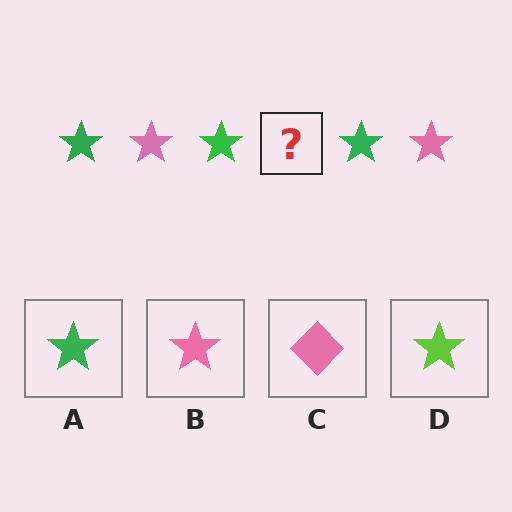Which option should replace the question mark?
Option B.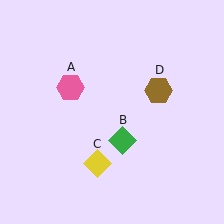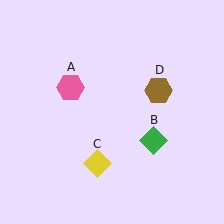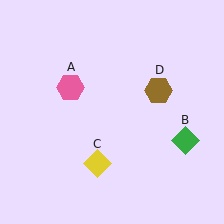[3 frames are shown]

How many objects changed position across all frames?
1 object changed position: green diamond (object B).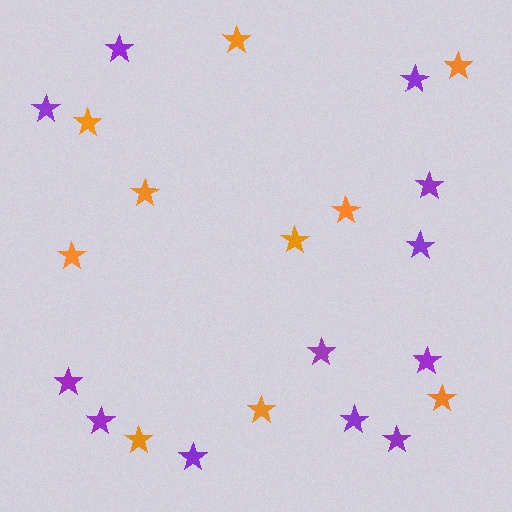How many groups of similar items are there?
There are 2 groups: one group of orange stars (10) and one group of purple stars (12).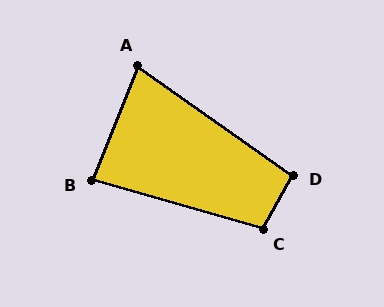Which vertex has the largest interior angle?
C, at approximately 104 degrees.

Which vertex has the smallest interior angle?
A, at approximately 76 degrees.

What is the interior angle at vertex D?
Approximately 96 degrees (obtuse).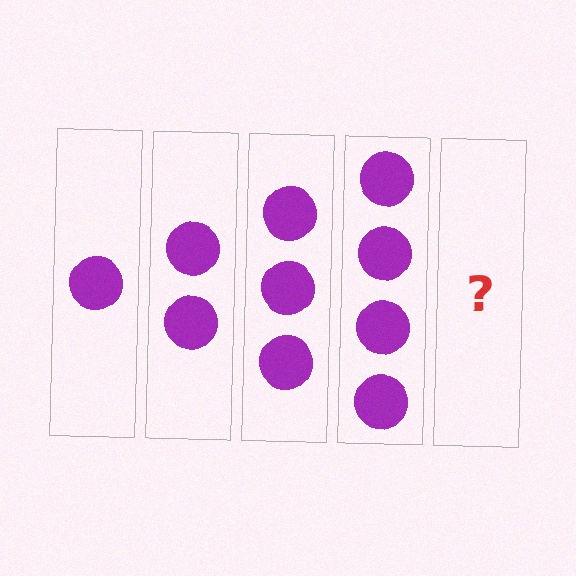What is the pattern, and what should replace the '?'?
The pattern is that each step adds one more circle. The '?' should be 5 circles.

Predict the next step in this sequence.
The next step is 5 circles.